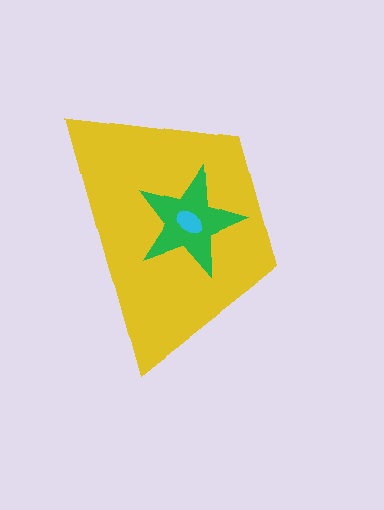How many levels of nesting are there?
3.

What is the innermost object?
The cyan ellipse.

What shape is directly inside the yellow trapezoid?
The green star.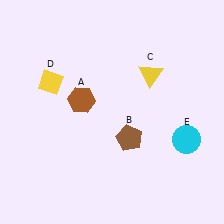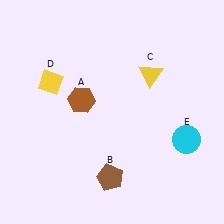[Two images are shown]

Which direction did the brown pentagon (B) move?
The brown pentagon (B) moved down.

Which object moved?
The brown pentagon (B) moved down.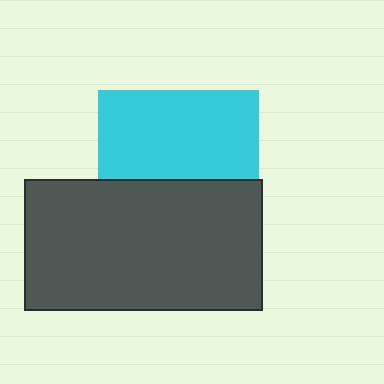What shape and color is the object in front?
The object in front is a dark gray rectangle.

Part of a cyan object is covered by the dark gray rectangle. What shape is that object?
It is a square.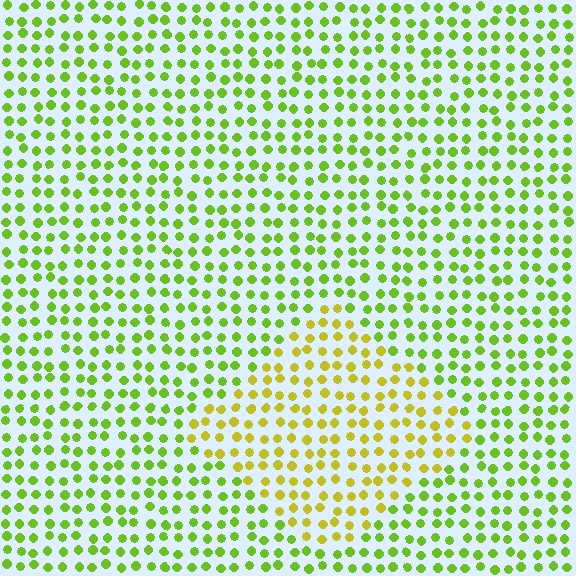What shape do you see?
I see a diamond.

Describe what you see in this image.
The image is filled with small lime elements in a uniform arrangement. A diamond-shaped region is visible where the elements are tinted to a slightly different hue, forming a subtle color boundary.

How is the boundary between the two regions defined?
The boundary is defined purely by a slight shift in hue (about 34 degrees). Spacing, size, and orientation are identical on both sides.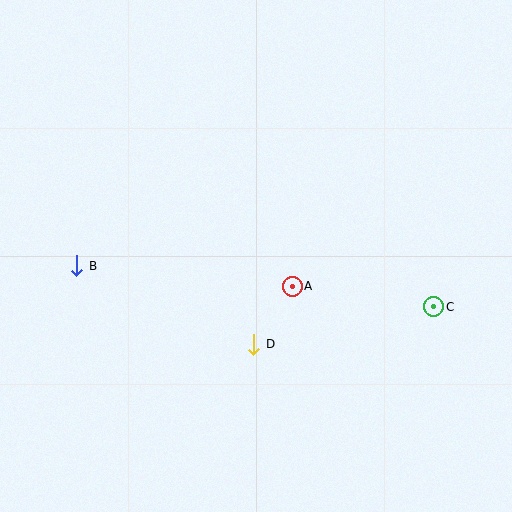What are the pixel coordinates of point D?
Point D is at (254, 344).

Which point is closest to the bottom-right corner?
Point C is closest to the bottom-right corner.